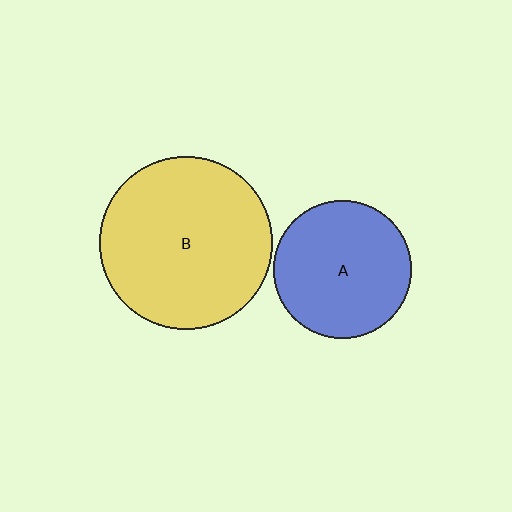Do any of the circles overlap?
No, none of the circles overlap.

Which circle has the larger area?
Circle B (yellow).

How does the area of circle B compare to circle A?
Approximately 1.6 times.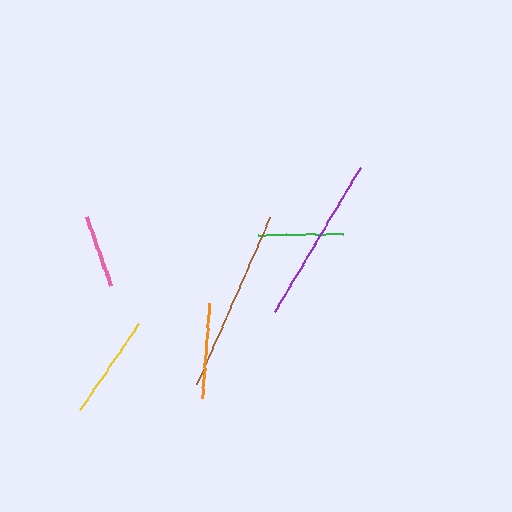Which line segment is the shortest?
The pink line is the shortest at approximately 73 pixels.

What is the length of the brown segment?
The brown segment is approximately 182 pixels long.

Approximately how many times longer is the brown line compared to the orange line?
The brown line is approximately 1.9 times the length of the orange line.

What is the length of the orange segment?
The orange segment is approximately 94 pixels long.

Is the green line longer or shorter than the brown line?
The brown line is longer than the green line.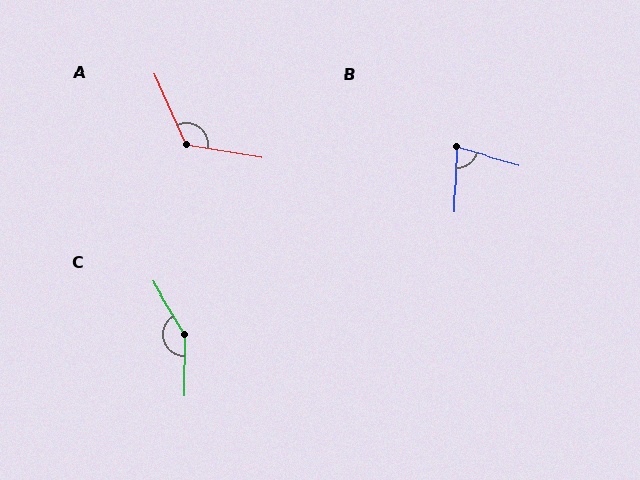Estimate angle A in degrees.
Approximately 123 degrees.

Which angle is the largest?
C, at approximately 149 degrees.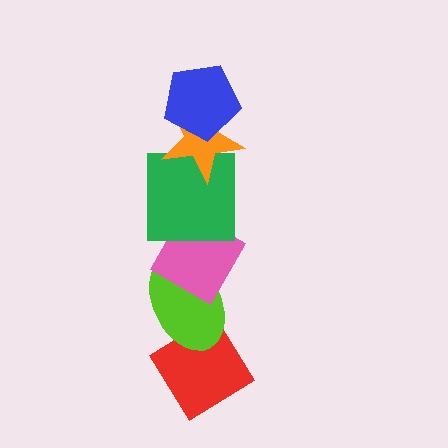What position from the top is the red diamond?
The red diamond is 6th from the top.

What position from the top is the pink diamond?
The pink diamond is 4th from the top.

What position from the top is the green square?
The green square is 3rd from the top.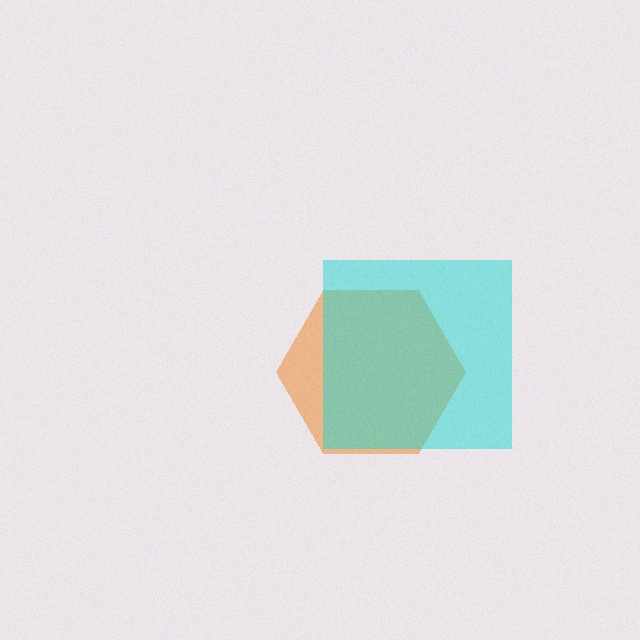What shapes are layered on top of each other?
The layered shapes are: an orange hexagon, a cyan square.